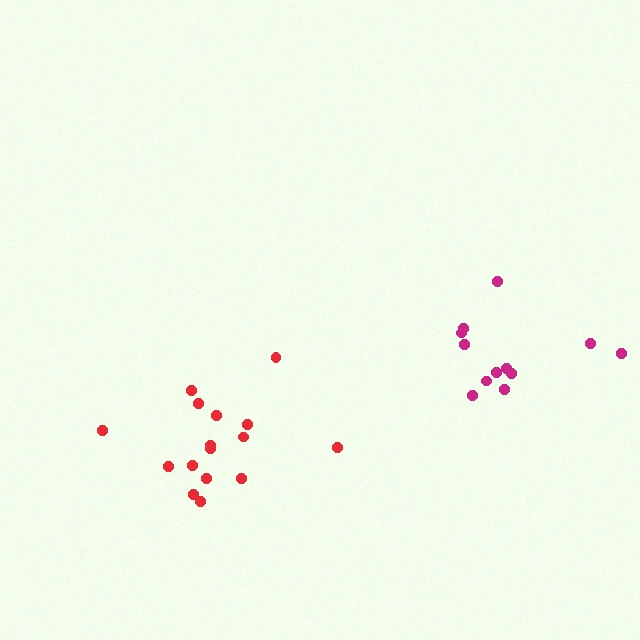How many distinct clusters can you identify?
There are 2 distinct clusters.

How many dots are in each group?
Group 1: 16 dots, Group 2: 12 dots (28 total).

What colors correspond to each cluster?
The clusters are colored: red, magenta.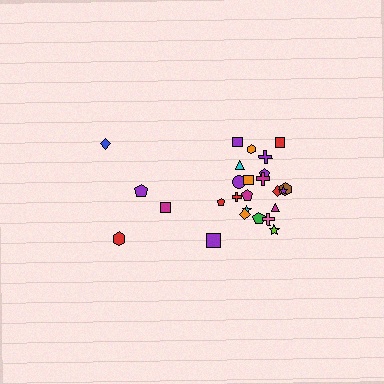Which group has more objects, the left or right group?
The right group.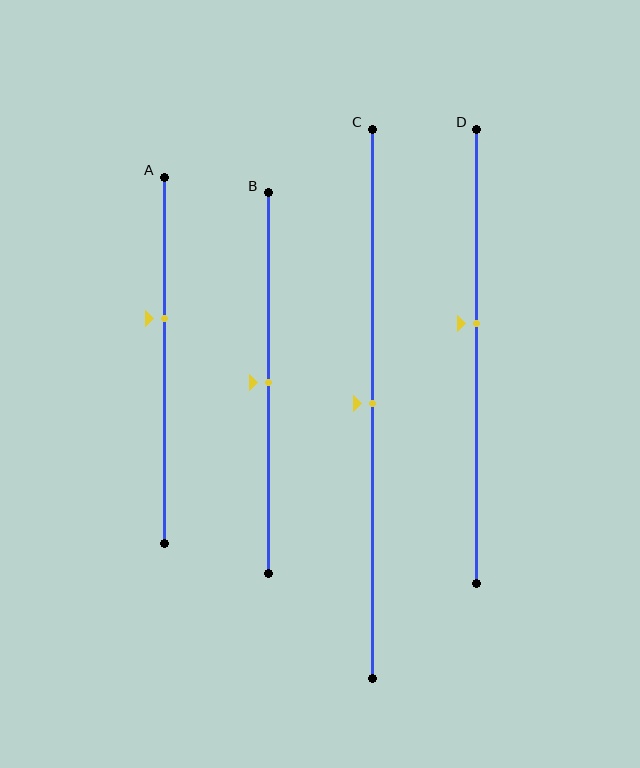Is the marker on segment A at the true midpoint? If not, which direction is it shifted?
No, the marker on segment A is shifted upward by about 11% of the segment length.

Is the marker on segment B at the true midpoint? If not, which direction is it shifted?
Yes, the marker on segment B is at the true midpoint.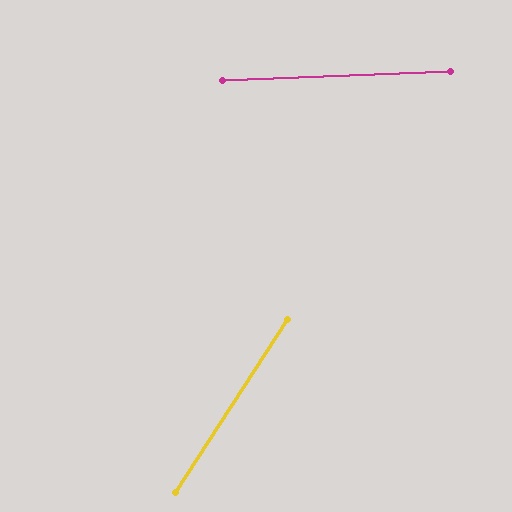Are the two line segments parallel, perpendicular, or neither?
Neither parallel nor perpendicular — they differ by about 55°.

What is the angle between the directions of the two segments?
Approximately 55 degrees.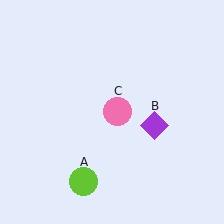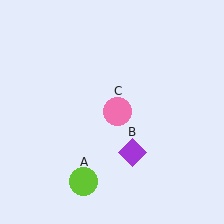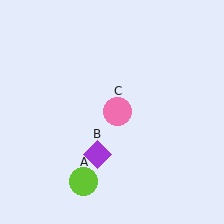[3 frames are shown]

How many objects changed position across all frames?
1 object changed position: purple diamond (object B).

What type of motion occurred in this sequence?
The purple diamond (object B) rotated clockwise around the center of the scene.